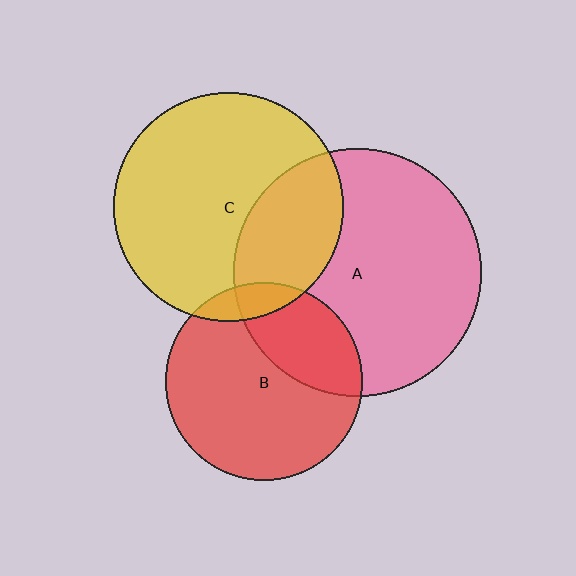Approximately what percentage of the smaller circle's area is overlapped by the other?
Approximately 10%.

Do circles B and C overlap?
Yes.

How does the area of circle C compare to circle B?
Approximately 1.4 times.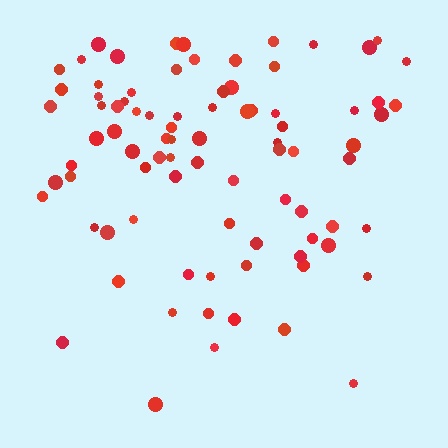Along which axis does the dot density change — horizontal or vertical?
Vertical.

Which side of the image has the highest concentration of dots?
The top.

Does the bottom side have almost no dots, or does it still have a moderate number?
Still a moderate number, just noticeably fewer than the top.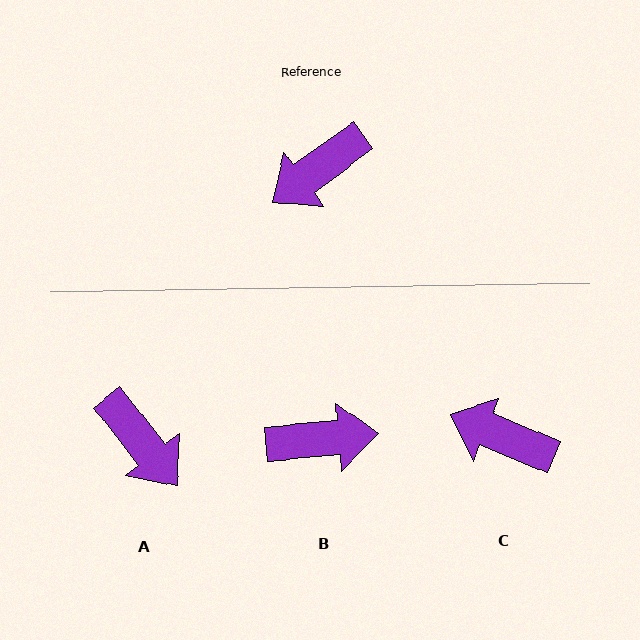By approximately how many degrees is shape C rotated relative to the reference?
Approximately 59 degrees clockwise.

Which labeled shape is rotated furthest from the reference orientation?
B, about 149 degrees away.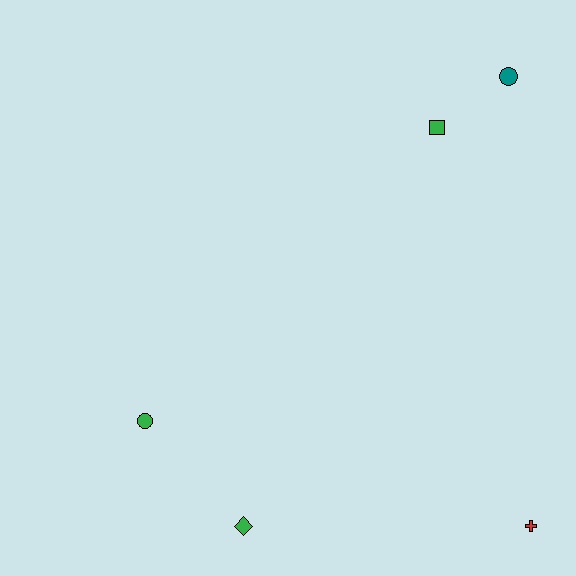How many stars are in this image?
There are no stars.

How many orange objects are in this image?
There are no orange objects.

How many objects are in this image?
There are 5 objects.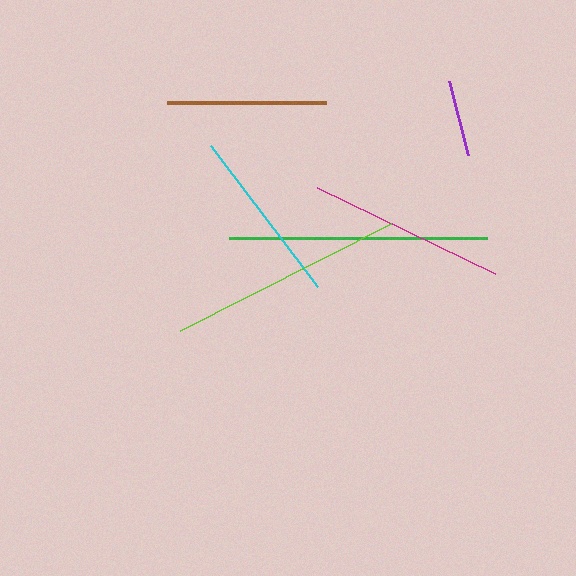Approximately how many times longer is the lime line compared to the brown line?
The lime line is approximately 1.5 times the length of the brown line.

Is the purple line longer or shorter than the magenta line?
The magenta line is longer than the purple line.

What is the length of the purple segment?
The purple segment is approximately 77 pixels long.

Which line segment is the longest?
The green line is the longest at approximately 258 pixels.